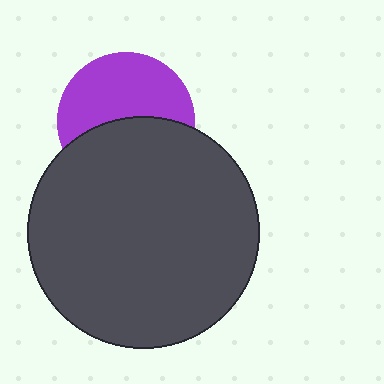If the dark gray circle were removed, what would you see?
You would see the complete purple circle.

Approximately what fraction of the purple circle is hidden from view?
Roughly 47% of the purple circle is hidden behind the dark gray circle.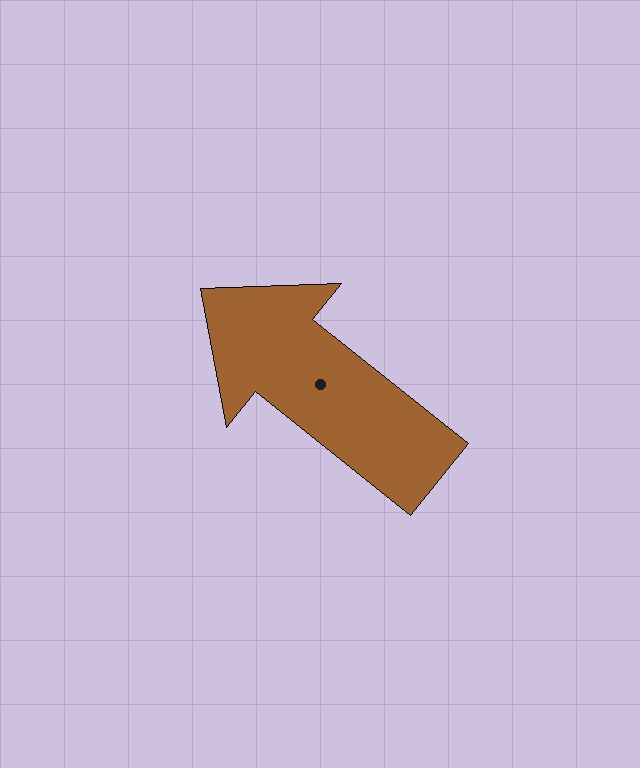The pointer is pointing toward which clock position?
Roughly 10 o'clock.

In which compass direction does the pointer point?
Northwest.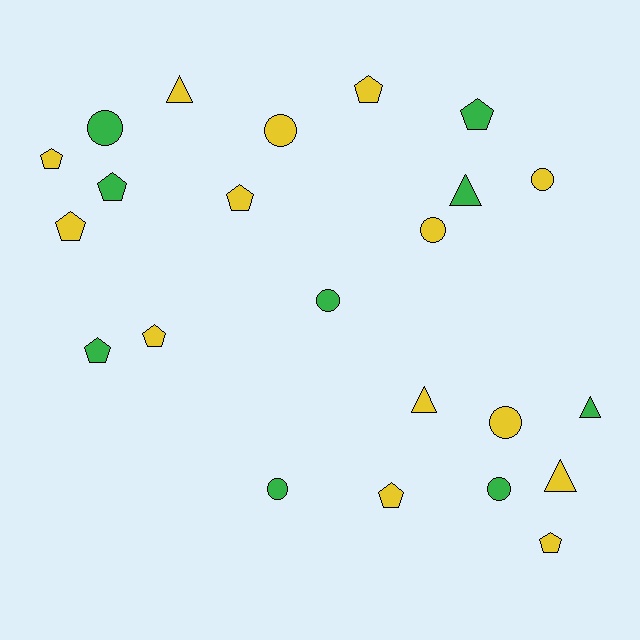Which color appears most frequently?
Yellow, with 14 objects.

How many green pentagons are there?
There are 3 green pentagons.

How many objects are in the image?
There are 23 objects.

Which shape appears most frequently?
Pentagon, with 10 objects.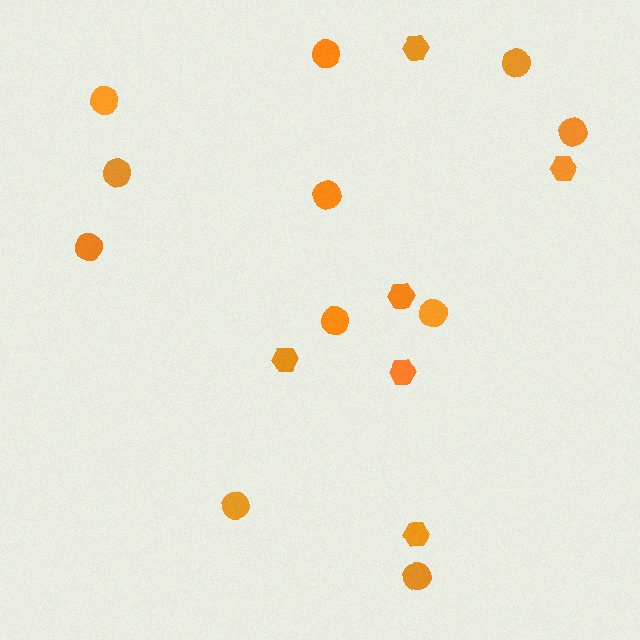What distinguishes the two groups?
There are 2 groups: one group of circles (11) and one group of hexagons (6).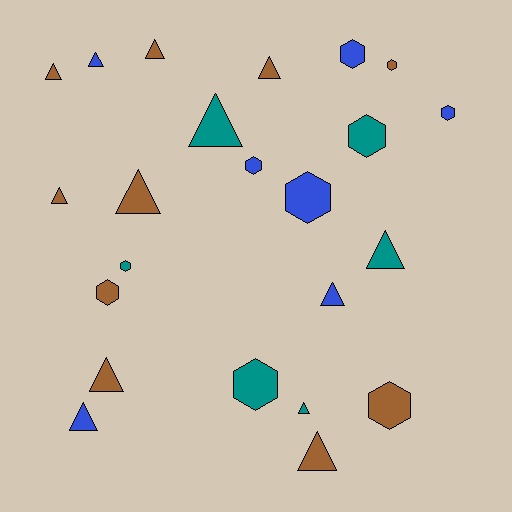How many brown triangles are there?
There are 7 brown triangles.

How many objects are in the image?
There are 23 objects.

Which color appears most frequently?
Brown, with 10 objects.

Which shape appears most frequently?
Triangle, with 13 objects.